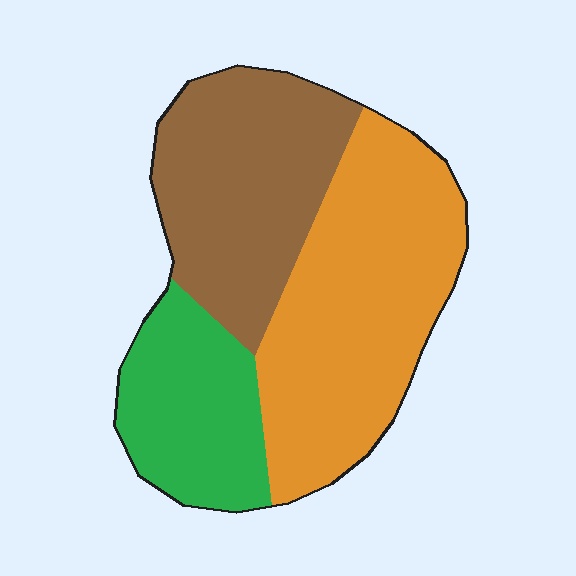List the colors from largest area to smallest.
From largest to smallest: orange, brown, green.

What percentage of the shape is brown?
Brown takes up about one third (1/3) of the shape.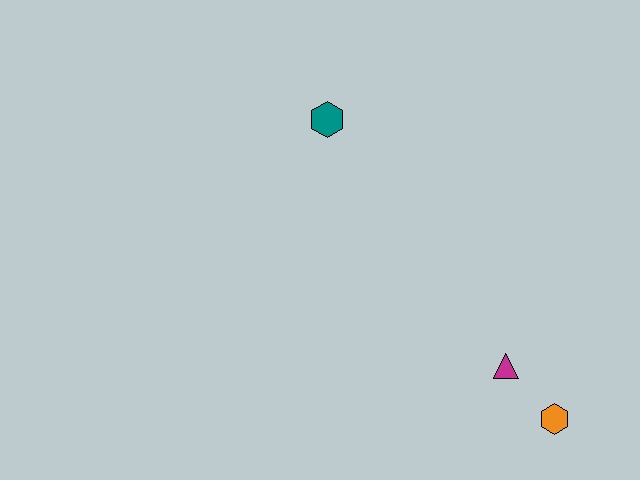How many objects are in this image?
There are 3 objects.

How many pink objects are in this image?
There are no pink objects.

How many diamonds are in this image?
There are no diamonds.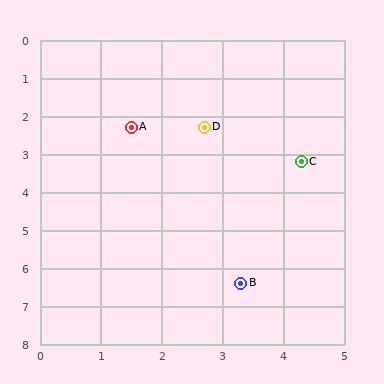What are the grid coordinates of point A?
Point A is at approximately (1.5, 2.3).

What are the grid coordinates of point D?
Point D is at approximately (2.7, 2.3).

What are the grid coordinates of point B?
Point B is at approximately (3.3, 6.4).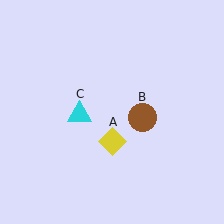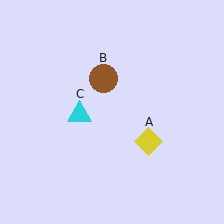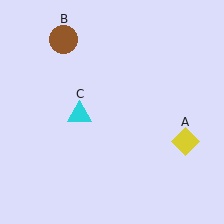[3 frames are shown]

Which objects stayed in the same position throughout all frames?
Cyan triangle (object C) remained stationary.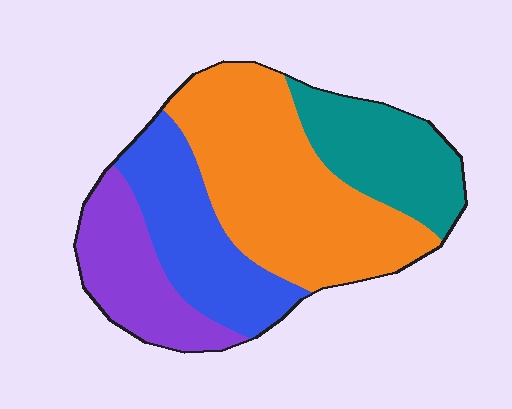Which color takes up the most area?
Orange, at roughly 40%.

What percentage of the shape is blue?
Blue covers around 20% of the shape.